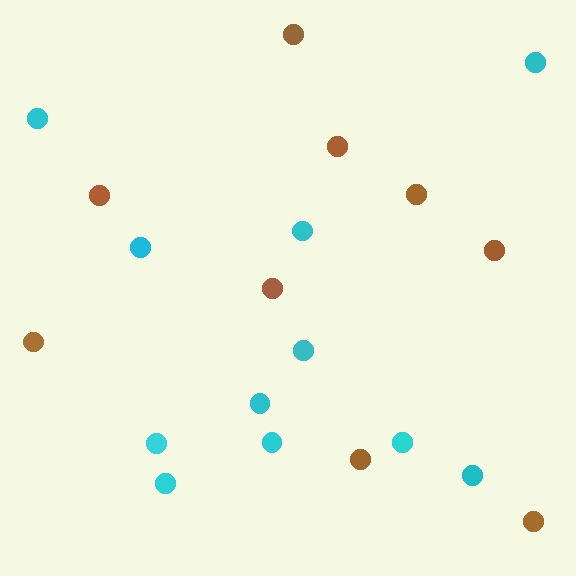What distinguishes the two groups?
There are 2 groups: one group of cyan circles (11) and one group of brown circles (9).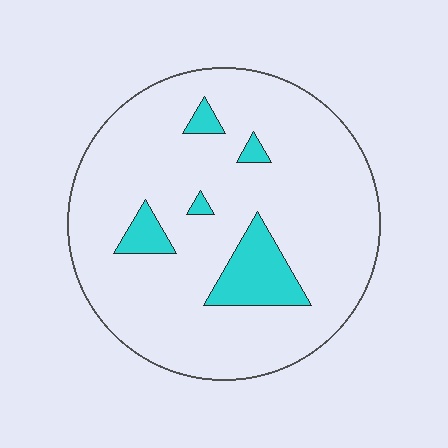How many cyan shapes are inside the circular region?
5.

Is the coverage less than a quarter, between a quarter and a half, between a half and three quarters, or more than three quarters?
Less than a quarter.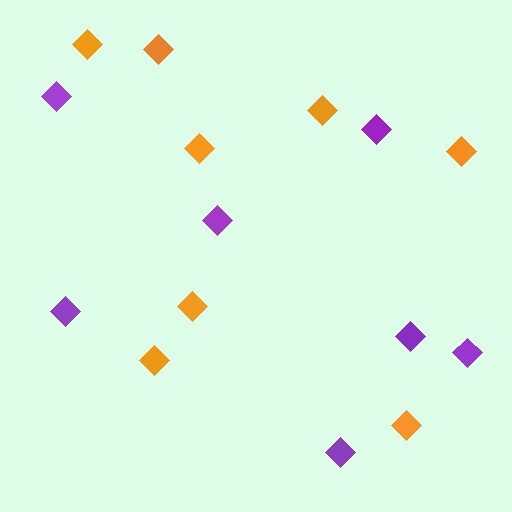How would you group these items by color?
There are 2 groups: one group of orange diamonds (8) and one group of purple diamonds (7).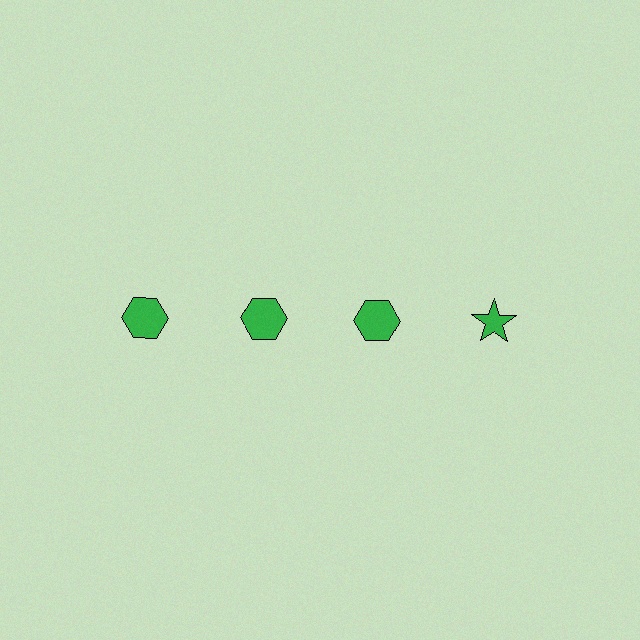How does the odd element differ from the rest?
It has a different shape: star instead of hexagon.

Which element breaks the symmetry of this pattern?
The green star in the top row, second from right column breaks the symmetry. All other shapes are green hexagons.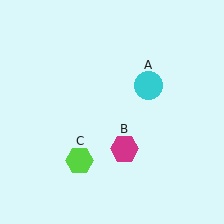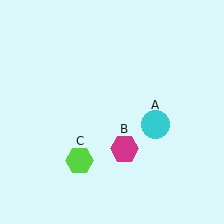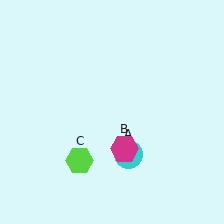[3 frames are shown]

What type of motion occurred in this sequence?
The cyan circle (object A) rotated clockwise around the center of the scene.